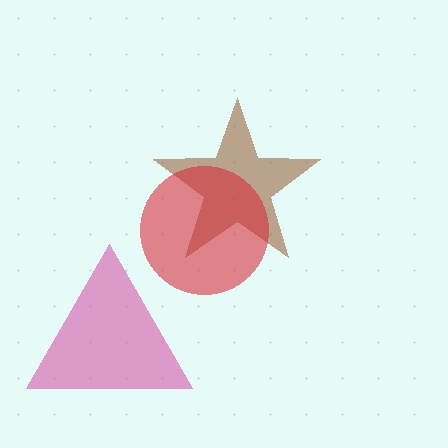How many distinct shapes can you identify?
There are 3 distinct shapes: a brown star, a magenta triangle, a red circle.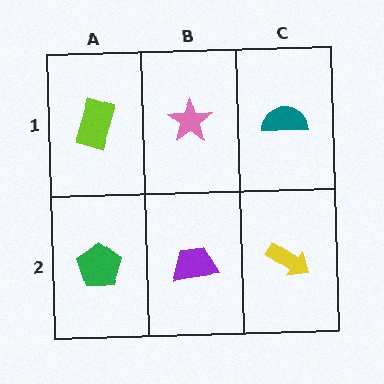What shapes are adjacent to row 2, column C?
A teal semicircle (row 1, column C), a purple trapezoid (row 2, column B).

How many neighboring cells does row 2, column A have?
2.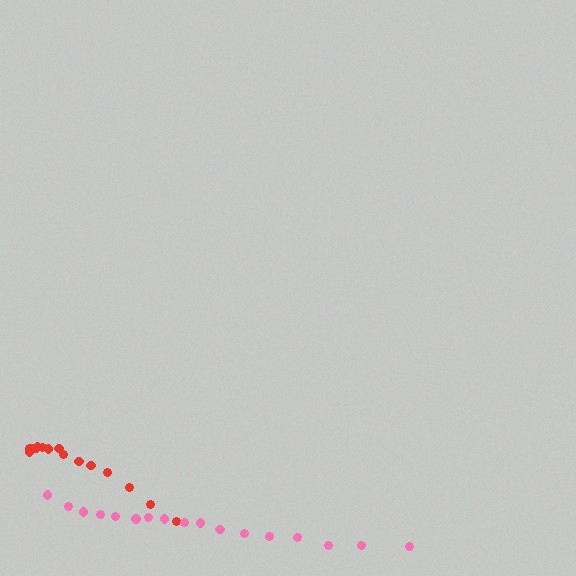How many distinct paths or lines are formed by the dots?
There are 2 distinct paths.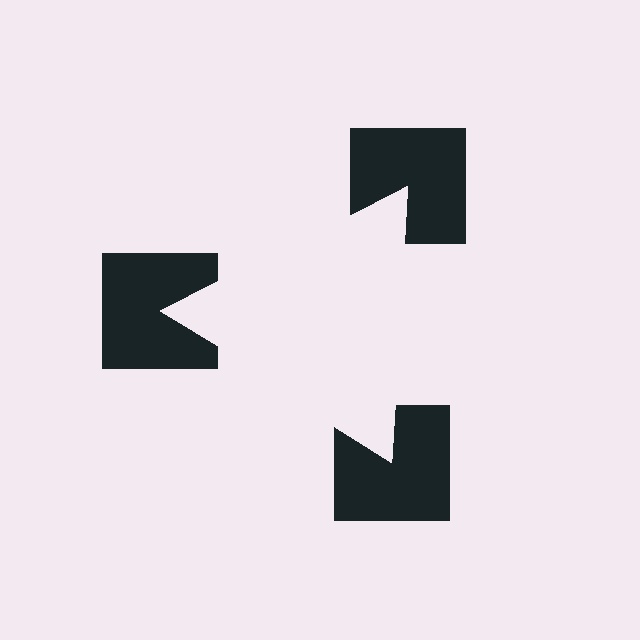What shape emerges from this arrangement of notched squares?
An illusory triangle — its edges are inferred from the aligned wedge cuts in the notched squares, not physically drawn.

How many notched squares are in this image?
There are 3 — one at each vertex of the illusory triangle.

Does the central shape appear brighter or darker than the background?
It typically appears slightly brighter than the background, even though no actual brightness change is drawn.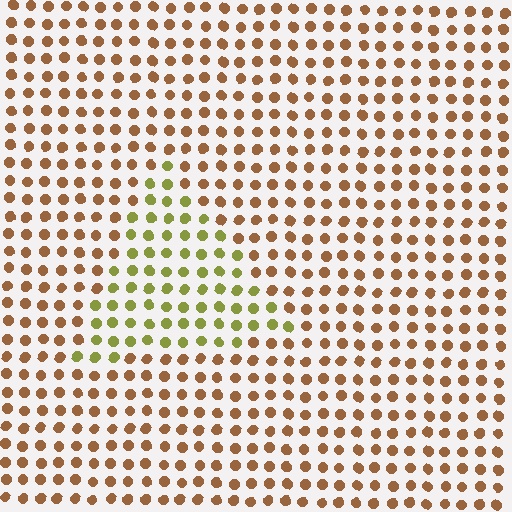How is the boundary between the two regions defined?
The boundary is defined purely by a slight shift in hue (about 46 degrees). Spacing, size, and orientation are identical on both sides.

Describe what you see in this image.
The image is filled with small brown elements in a uniform arrangement. A triangle-shaped region is visible where the elements are tinted to a slightly different hue, forming a subtle color boundary.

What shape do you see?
I see a triangle.